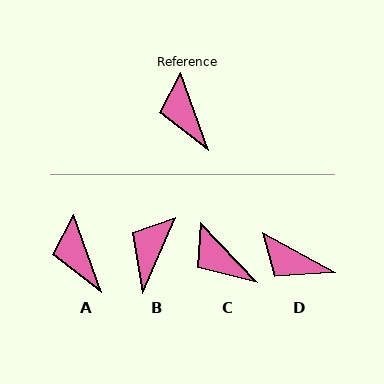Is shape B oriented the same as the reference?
No, it is off by about 43 degrees.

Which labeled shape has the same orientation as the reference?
A.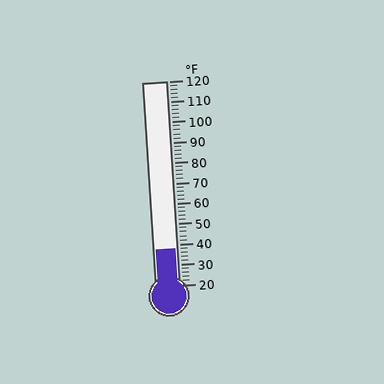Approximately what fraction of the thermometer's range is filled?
The thermometer is filled to approximately 20% of its range.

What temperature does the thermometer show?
The thermometer shows approximately 38°F.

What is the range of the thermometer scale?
The thermometer scale ranges from 20°F to 120°F.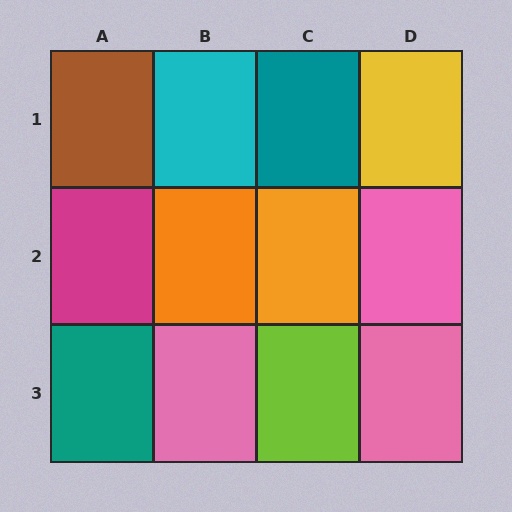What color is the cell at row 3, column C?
Lime.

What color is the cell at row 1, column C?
Teal.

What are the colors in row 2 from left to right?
Magenta, orange, orange, pink.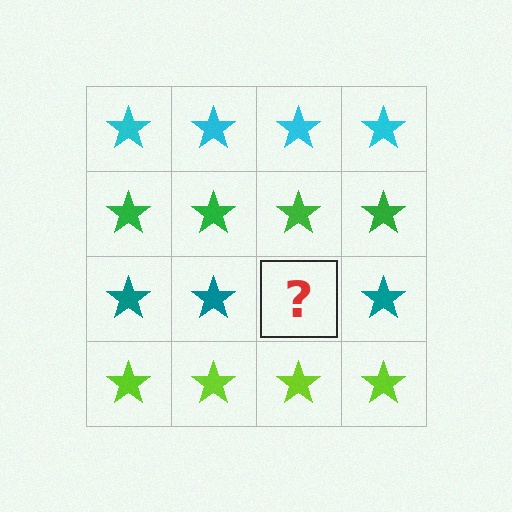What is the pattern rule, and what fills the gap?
The rule is that each row has a consistent color. The gap should be filled with a teal star.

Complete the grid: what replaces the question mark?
The question mark should be replaced with a teal star.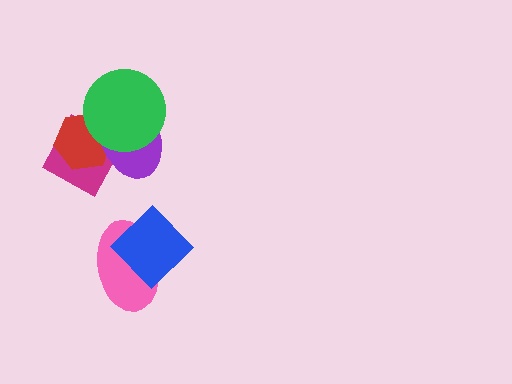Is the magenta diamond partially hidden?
Yes, it is partially covered by another shape.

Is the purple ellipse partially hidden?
Yes, it is partially covered by another shape.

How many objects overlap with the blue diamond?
1 object overlaps with the blue diamond.